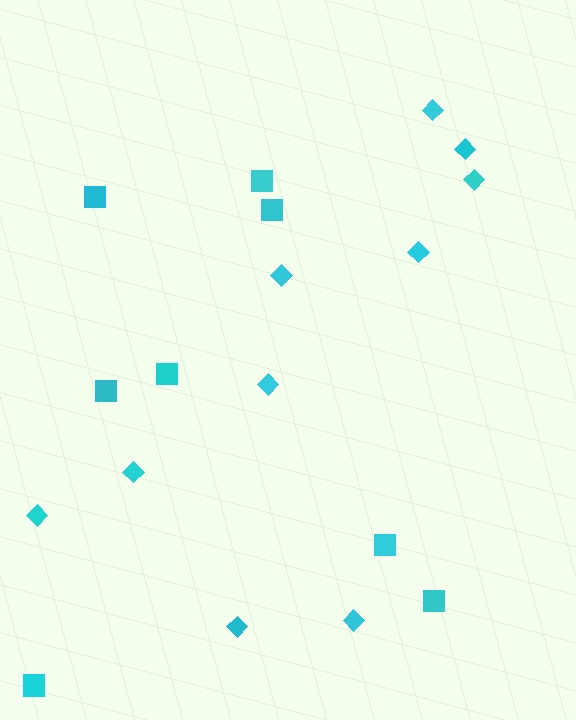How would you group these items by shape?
There are 2 groups: one group of squares (8) and one group of diamonds (10).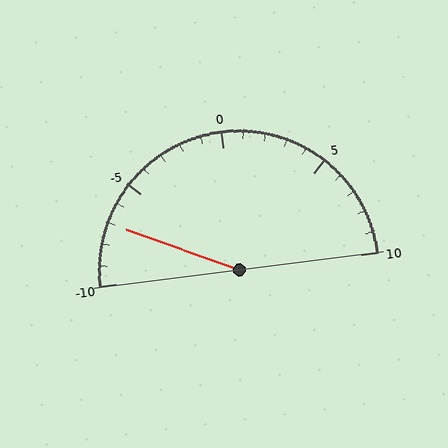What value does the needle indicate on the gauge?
The needle indicates approximately -7.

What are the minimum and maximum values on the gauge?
The gauge ranges from -10 to 10.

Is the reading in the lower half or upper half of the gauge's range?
The reading is in the lower half of the range (-10 to 10).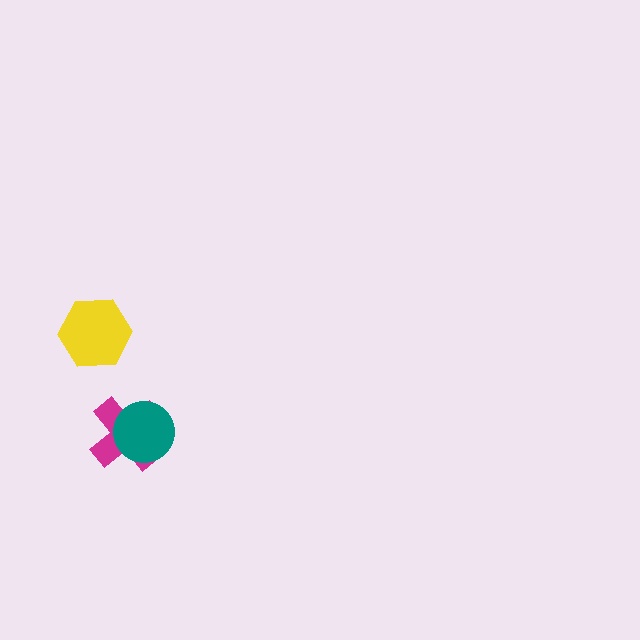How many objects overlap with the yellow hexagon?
0 objects overlap with the yellow hexagon.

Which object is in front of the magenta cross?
The teal circle is in front of the magenta cross.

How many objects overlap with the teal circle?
1 object overlaps with the teal circle.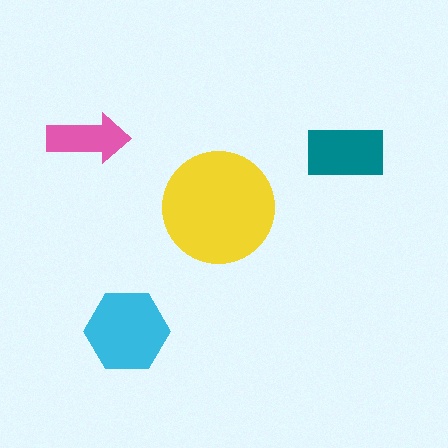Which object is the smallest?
The pink arrow.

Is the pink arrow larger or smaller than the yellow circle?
Smaller.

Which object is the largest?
The yellow circle.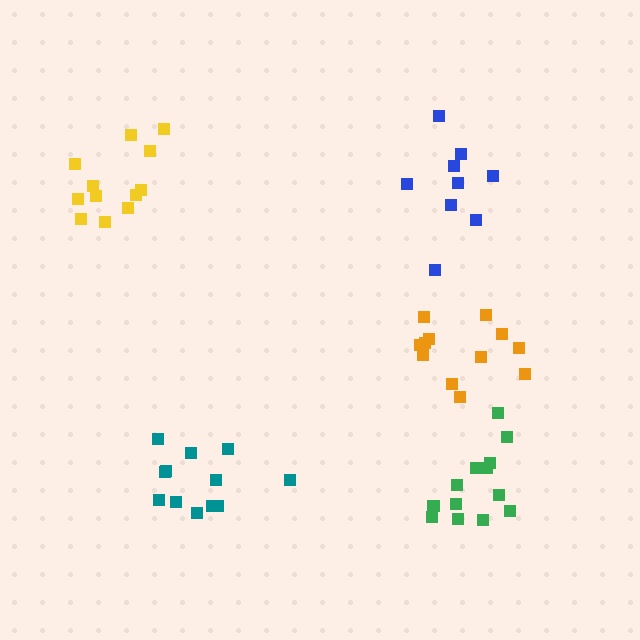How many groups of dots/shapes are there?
There are 5 groups.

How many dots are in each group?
Group 1: 13 dots, Group 2: 12 dots, Group 3: 12 dots, Group 4: 12 dots, Group 5: 9 dots (58 total).